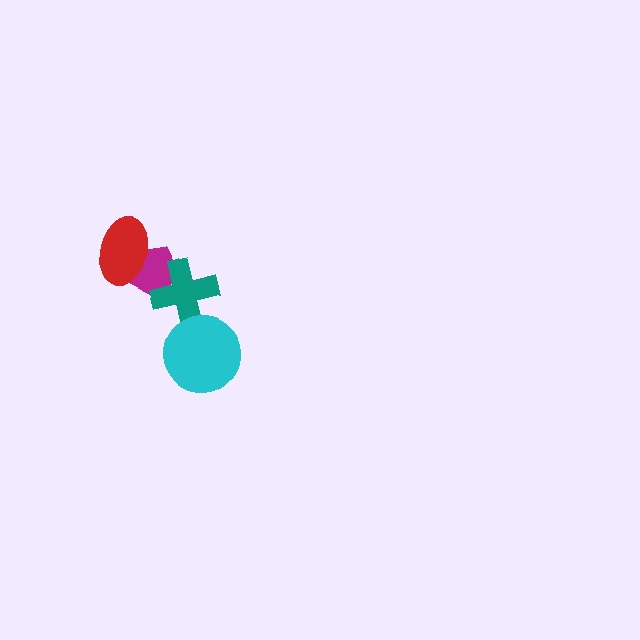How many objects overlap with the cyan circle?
1 object overlaps with the cyan circle.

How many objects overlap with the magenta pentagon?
2 objects overlap with the magenta pentagon.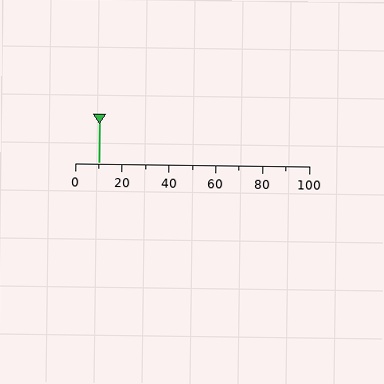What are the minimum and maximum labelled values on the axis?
The axis runs from 0 to 100.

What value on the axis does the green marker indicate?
The marker indicates approximately 10.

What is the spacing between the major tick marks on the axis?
The major ticks are spaced 20 apart.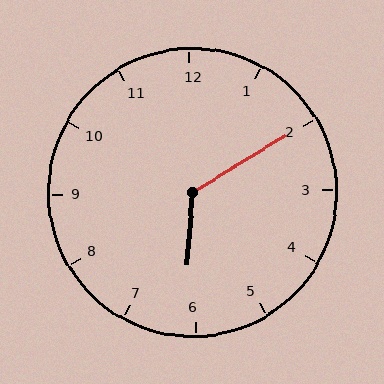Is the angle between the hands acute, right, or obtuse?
It is obtuse.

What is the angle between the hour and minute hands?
Approximately 125 degrees.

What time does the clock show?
6:10.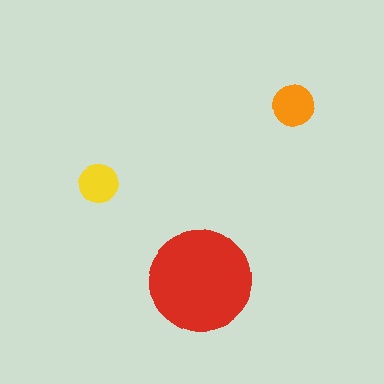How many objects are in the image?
There are 3 objects in the image.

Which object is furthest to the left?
The yellow circle is leftmost.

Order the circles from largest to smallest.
the red one, the orange one, the yellow one.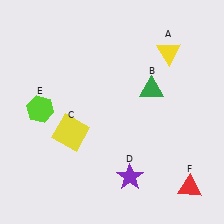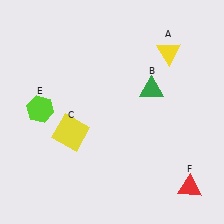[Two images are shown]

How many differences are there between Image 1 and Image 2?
There is 1 difference between the two images.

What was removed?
The purple star (D) was removed in Image 2.